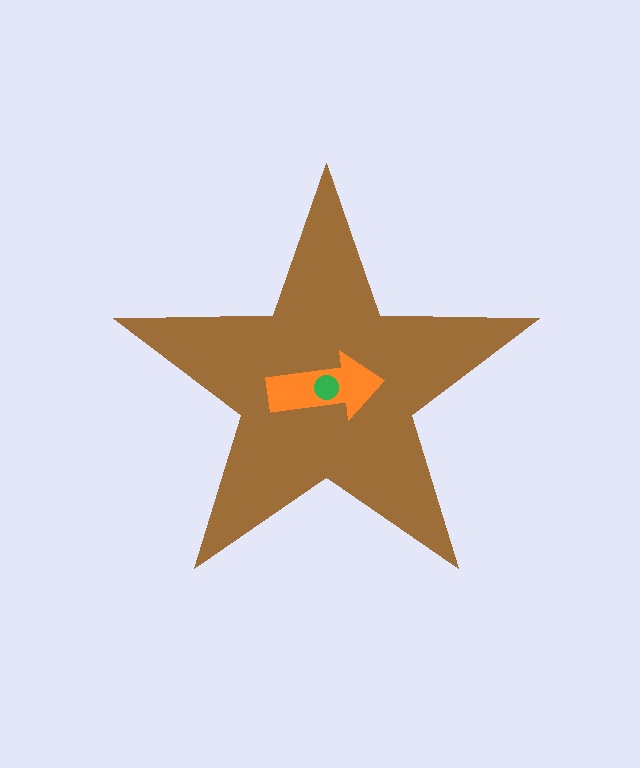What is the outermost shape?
The brown star.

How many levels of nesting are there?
3.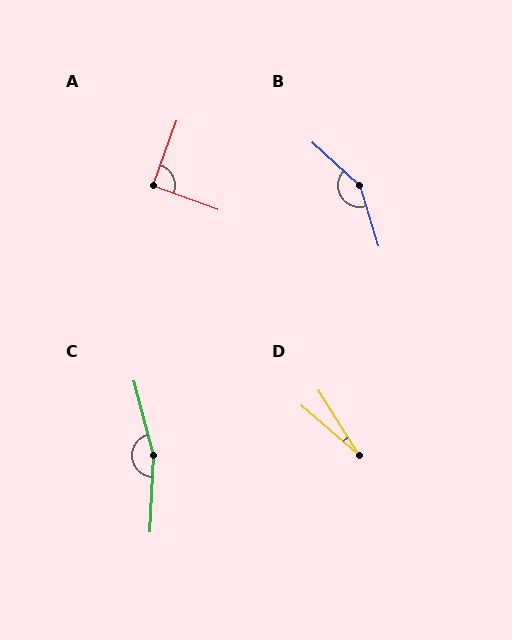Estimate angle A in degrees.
Approximately 90 degrees.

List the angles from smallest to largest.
D (17°), A (90°), B (149°), C (163°).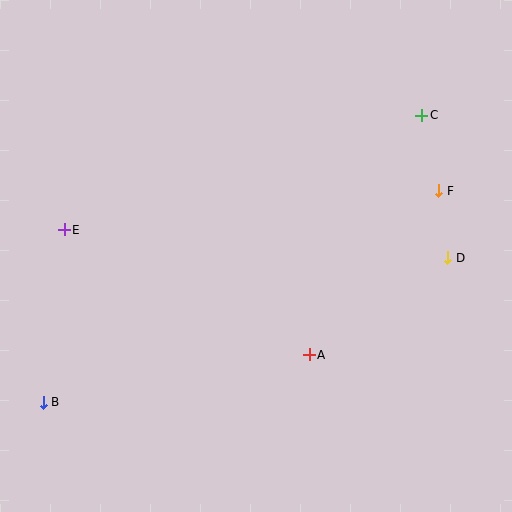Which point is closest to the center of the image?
Point A at (309, 355) is closest to the center.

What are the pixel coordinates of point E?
Point E is at (64, 230).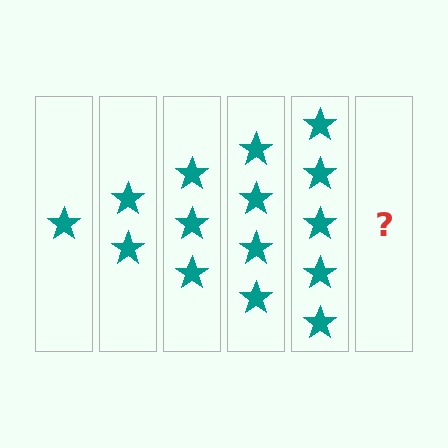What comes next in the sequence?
The next element should be 6 stars.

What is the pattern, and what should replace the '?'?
The pattern is that each step adds one more star. The '?' should be 6 stars.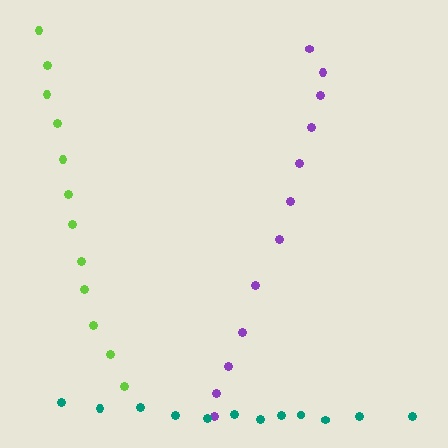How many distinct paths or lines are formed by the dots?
There are 3 distinct paths.